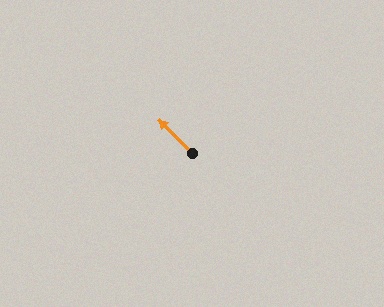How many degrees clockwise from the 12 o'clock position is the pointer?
Approximately 316 degrees.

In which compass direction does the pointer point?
Northwest.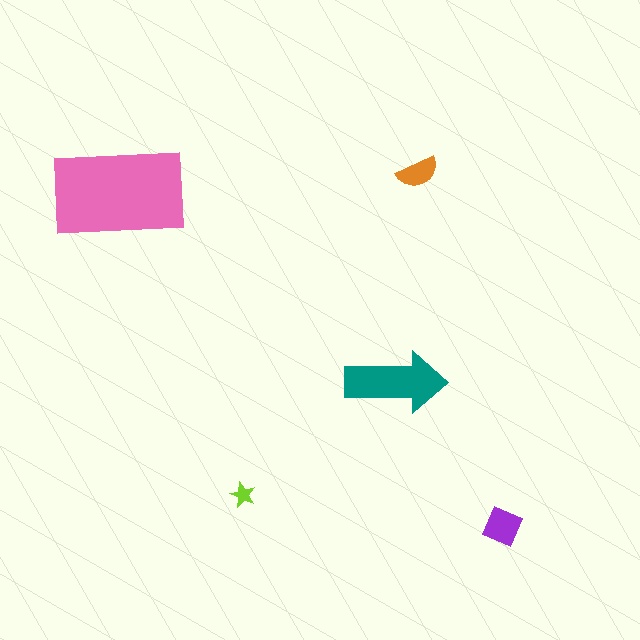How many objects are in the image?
There are 5 objects in the image.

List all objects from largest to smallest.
The pink rectangle, the teal arrow, the purple square, the orange semicircle, the lime star.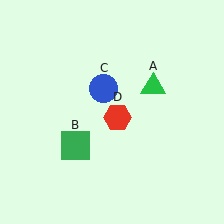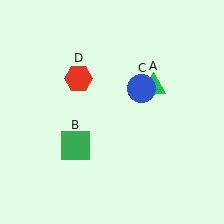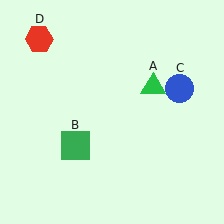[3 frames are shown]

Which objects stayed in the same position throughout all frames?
Green triangle (object A) and green square (object B) remained stationary.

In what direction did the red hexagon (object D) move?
The red hexagon (object D) moved up and to the left.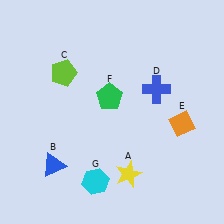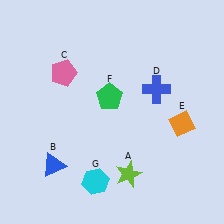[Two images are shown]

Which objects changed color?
A changed from yellow to lime. C changed from lime to pink.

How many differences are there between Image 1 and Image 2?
There are 2 differences between the two images.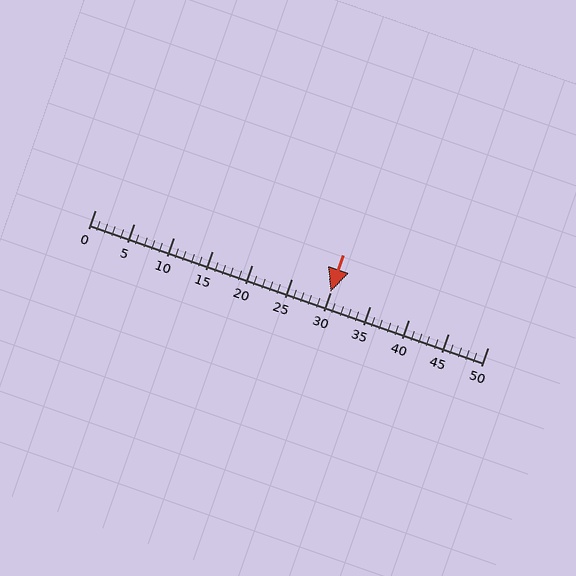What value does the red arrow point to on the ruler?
The red arrow points to approximately 30.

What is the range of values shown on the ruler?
The ruler shows values from 0 to 50.